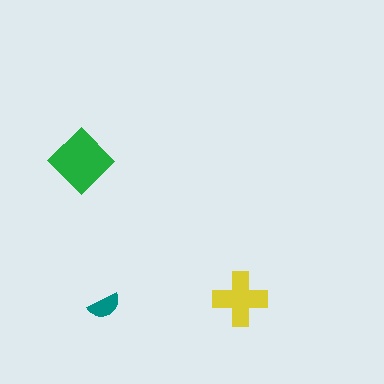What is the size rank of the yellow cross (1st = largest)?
2nd.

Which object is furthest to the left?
The green diamond is leftmost.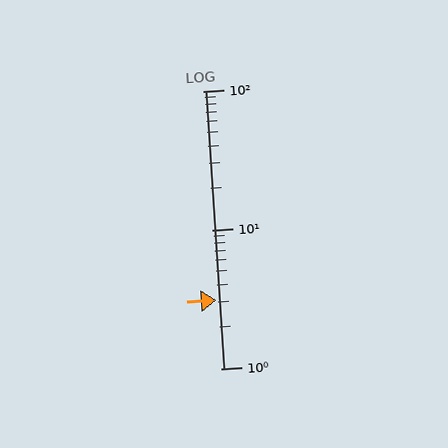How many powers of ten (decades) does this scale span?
The scale spans 2 decades, from 1 to 100.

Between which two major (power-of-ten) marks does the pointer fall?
The pointer is between 1 and 10.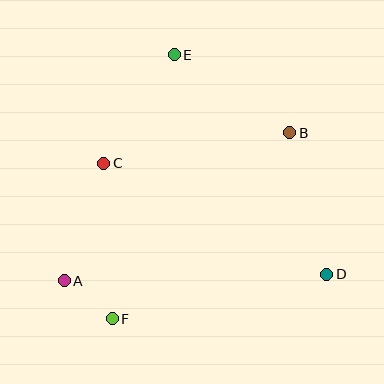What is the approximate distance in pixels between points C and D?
The distance between C and D is approximately 249 pixels.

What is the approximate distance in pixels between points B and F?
The distance between B and F is approximately 257 pixels.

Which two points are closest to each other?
Points A and F are closest to each other.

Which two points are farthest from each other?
Points E and F are farthest from each other.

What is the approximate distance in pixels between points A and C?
The distance between A and C is approximately 124 pixels.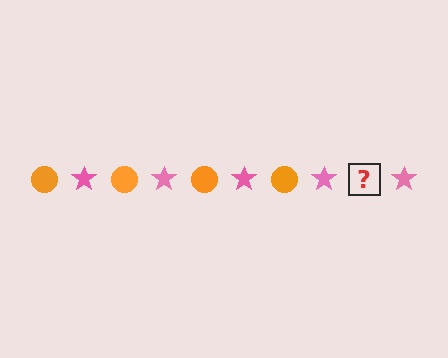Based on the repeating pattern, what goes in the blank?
The blank should be an orange circle.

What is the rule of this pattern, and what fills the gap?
The rule is that the pattern alternates between orange circle and pink star. The gap should be filled with an orange circle.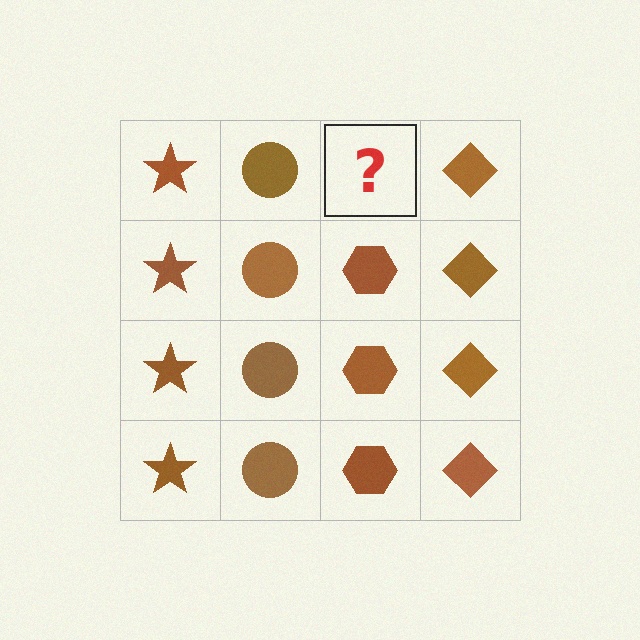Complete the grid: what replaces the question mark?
The question mark should be replaced with a brown hexagon.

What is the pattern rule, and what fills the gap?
The rule is that each column has a consistent shape. The gap should be filled with a brown hexagon.